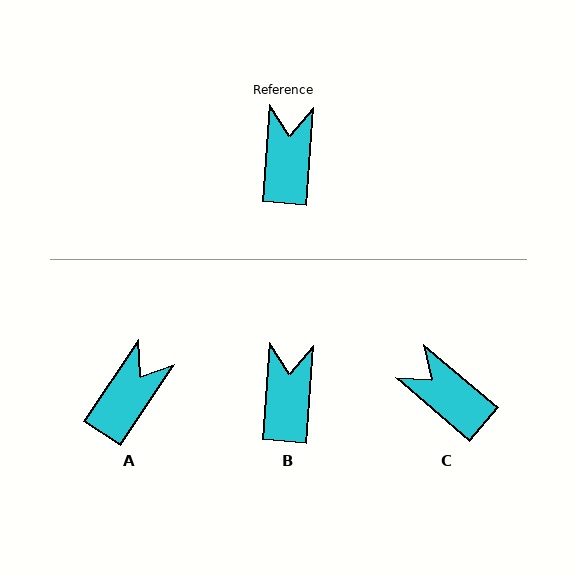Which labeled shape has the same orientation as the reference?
B.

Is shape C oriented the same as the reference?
No, it is off by about 54 degrees.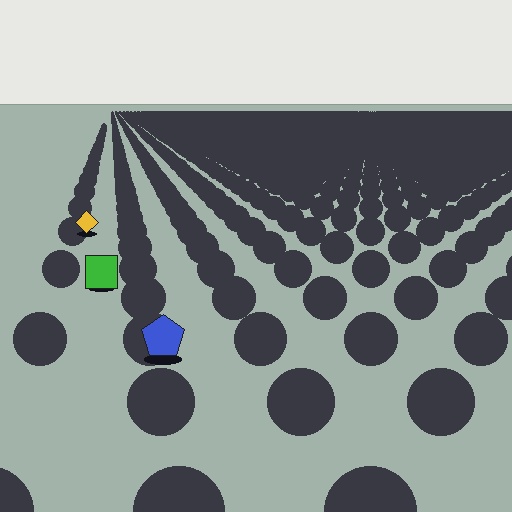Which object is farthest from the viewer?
The yellow diamond is farthest from the viewer. It appears smaller and the ground texture around it is denser.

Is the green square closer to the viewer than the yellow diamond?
Yes. The green square is closer — you can tell from the texture gradient: the ground texture is coarser near it.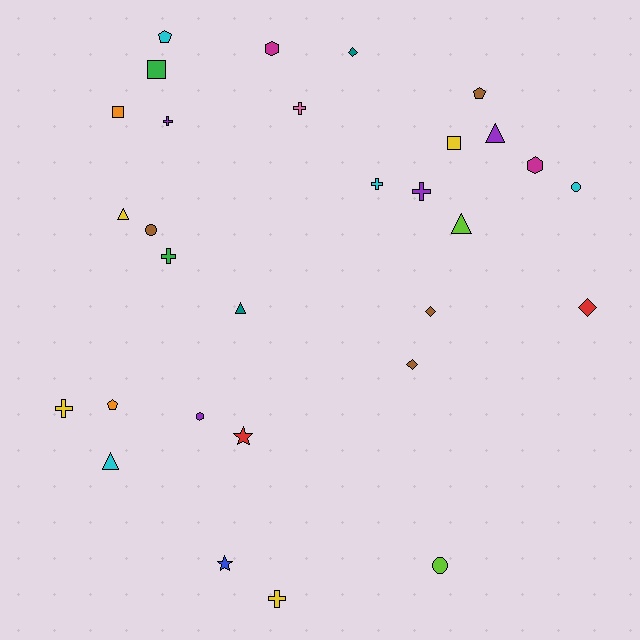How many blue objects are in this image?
There is 1 blue object.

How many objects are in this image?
There are 30 objects.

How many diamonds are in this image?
There are 4 diamonds.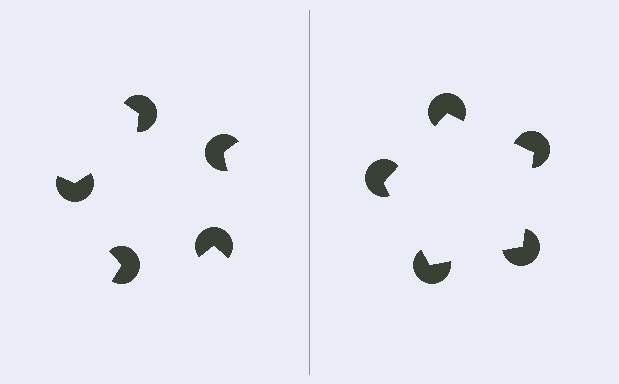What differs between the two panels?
The pac-man discs are positioned identically on both sides; only the wedge orientations differ. On the right they align to a pentagon; on the left they are misaligned.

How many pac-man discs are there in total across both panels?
10 — 5 on each side.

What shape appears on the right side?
An illusory pentagon.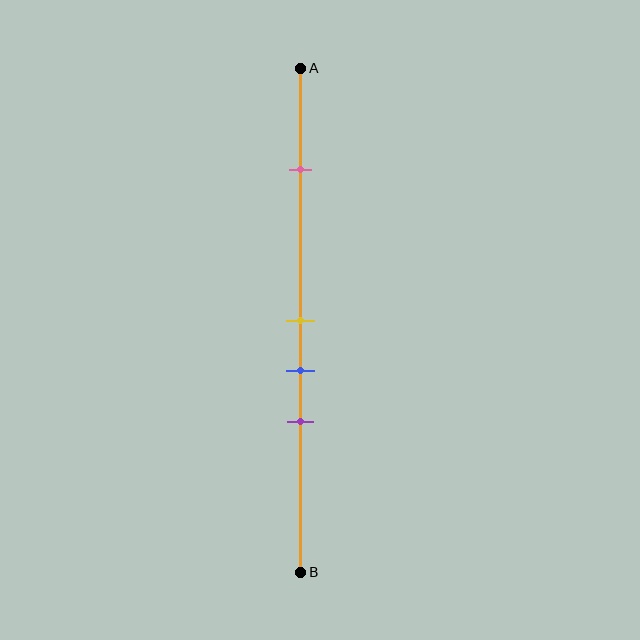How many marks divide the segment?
There are 4 marks dividing the segment.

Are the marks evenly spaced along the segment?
No, the marks are not evenly spaced.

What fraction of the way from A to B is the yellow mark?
The yellow mark is approximately 50% (0.5) of the way from A to B.